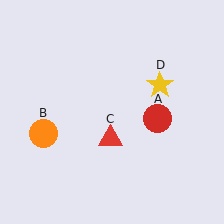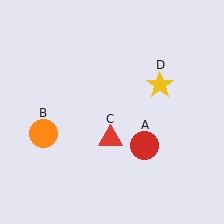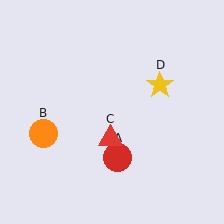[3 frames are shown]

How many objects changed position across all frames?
1 object changed position: red circle (object A).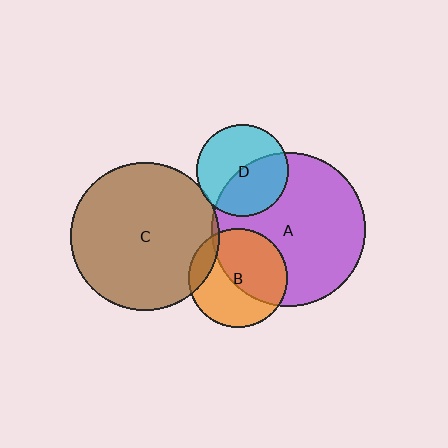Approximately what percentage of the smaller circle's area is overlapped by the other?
Approximately 5%.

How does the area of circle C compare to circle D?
Approximately 2.7 times.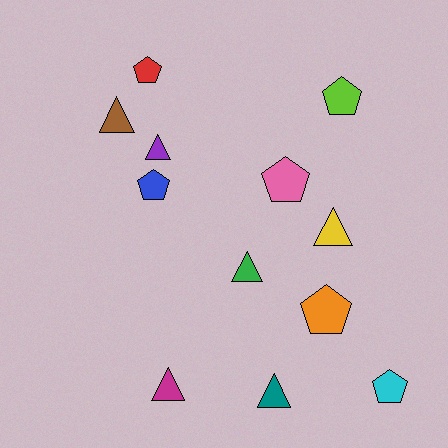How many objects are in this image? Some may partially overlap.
There are 12 objects.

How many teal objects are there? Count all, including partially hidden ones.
There is 1 teal object.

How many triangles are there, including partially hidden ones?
There are 6 triangles.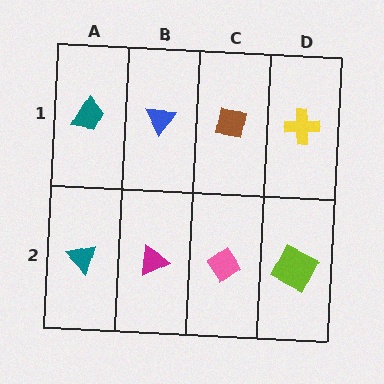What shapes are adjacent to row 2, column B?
A blue triangle (row 1, column B), a teal triangle (row 2, column A), a pink diamond (row 2, column C).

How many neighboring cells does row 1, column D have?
2.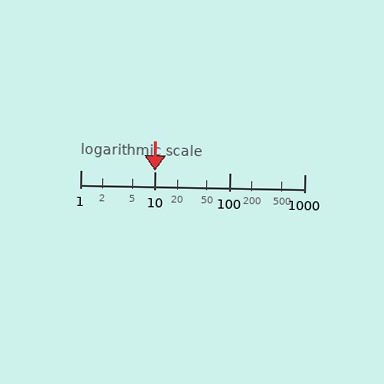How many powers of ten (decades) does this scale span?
The scale spans 3 decades, from 1 to 1000.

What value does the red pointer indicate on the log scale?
The pointer indicates approximately 10.